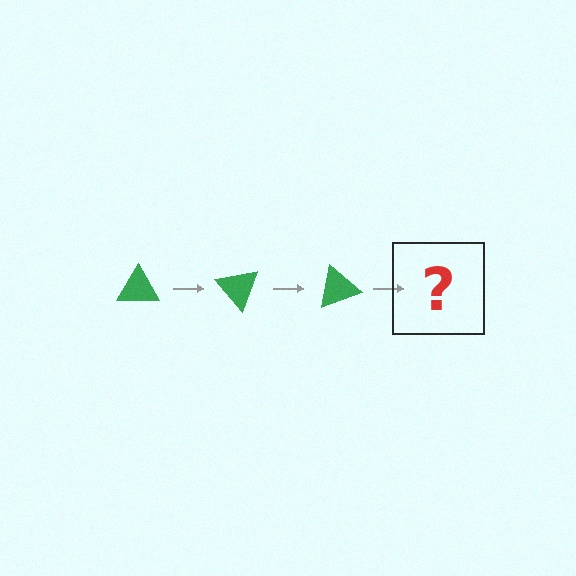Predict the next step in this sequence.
The next step is a green triangle rotated 150 degrees.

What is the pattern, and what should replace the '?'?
The pattern is that the triangle rotates 50 degrees each step. The '?' should be a green triangle rotated 150 degrees.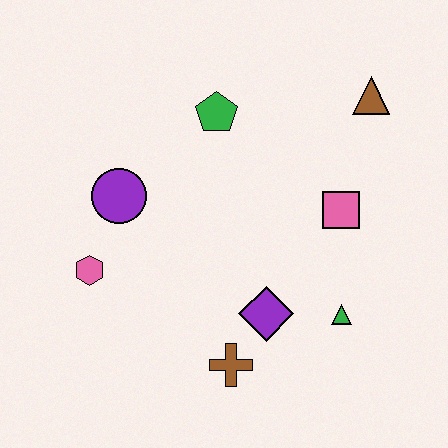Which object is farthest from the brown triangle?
The pink hexagon is farthest from the brown triangle.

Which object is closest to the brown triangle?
The pink square is closest to the brown triangle.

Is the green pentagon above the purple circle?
Yes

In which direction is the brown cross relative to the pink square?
The brown cross is below the pink square.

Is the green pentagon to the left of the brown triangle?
Yes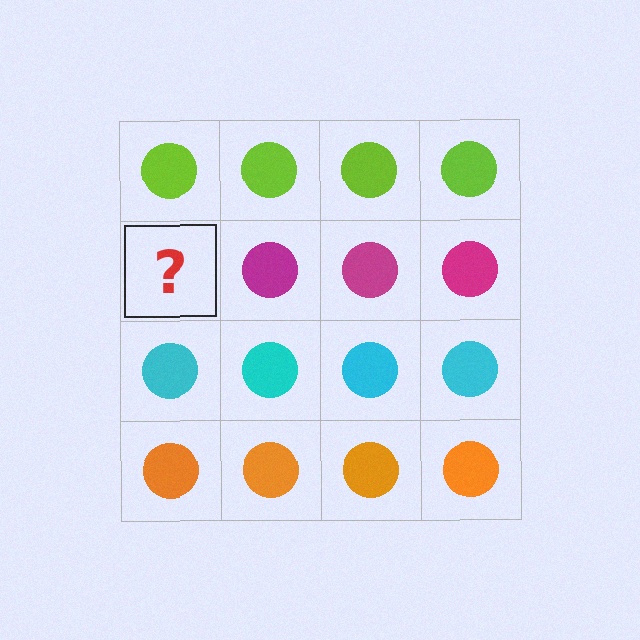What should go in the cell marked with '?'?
The missing cell should contain a magenta circle.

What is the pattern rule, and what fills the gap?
The rule is that each row has a consistent color. The gap should be filled with a magenta circle.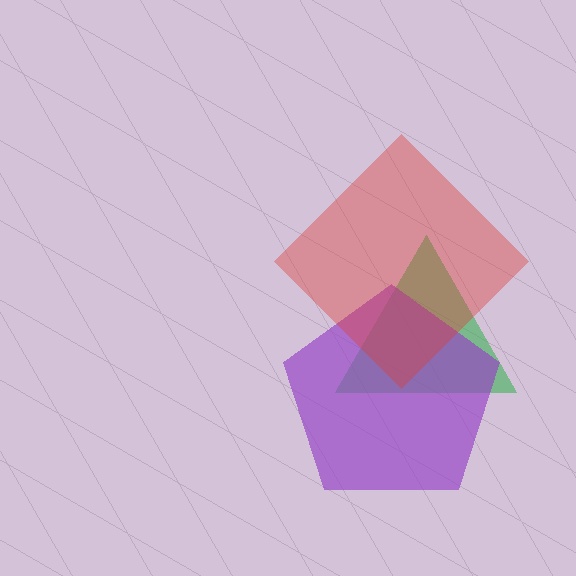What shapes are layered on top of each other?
The layered shapes are: a green triangle, a purple pentagon, a red diamond.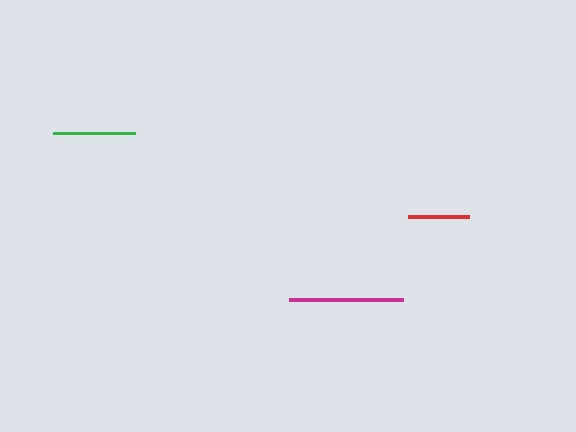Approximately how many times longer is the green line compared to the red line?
The green line is approximately 1.4 times the length of the red line.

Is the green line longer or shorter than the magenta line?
The magenta line is longer than the green line.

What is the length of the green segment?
The green segment is approximately 82 pixels long.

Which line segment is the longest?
The magenta line is the longest at approximately 114 pixels.